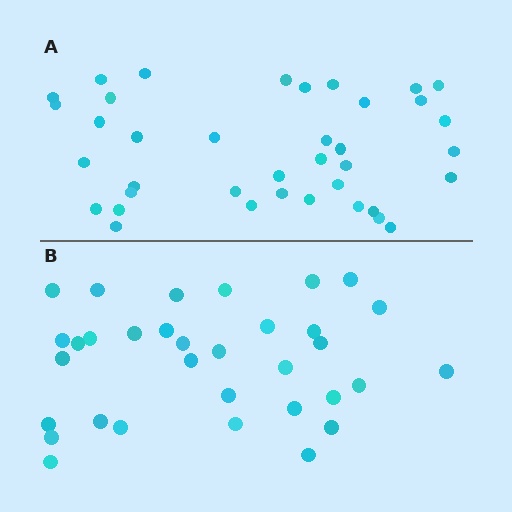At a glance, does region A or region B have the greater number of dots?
Region A (the top region) has more dots.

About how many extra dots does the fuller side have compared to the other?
Region A has about 5 more dots than region B.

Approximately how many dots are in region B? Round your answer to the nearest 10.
About 30 dots. (The exact count is 33, which rounds to 30.)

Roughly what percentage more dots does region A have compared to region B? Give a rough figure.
About 15% more.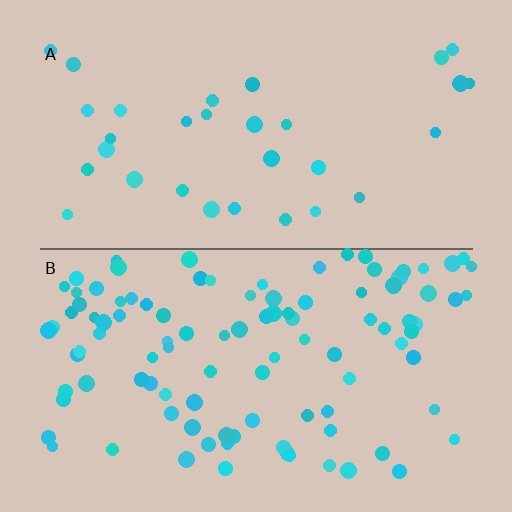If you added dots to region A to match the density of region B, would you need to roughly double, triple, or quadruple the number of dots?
Approximately triple.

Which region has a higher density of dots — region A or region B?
B (the bottom).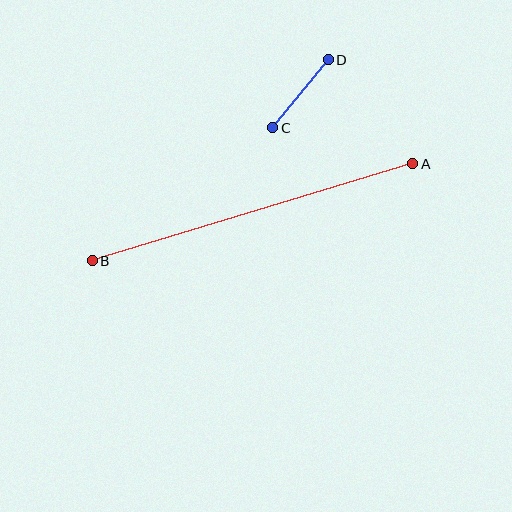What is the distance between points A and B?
The distance is approximately 335 pixels.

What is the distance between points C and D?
The distance is approximately 87 pixels.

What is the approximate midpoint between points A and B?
The midpoint is at approximately (252, 212) pixels.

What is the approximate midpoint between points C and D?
The midpoint is at approximately (300, 94) pixels.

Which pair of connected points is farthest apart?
Points A and B are farthest apart.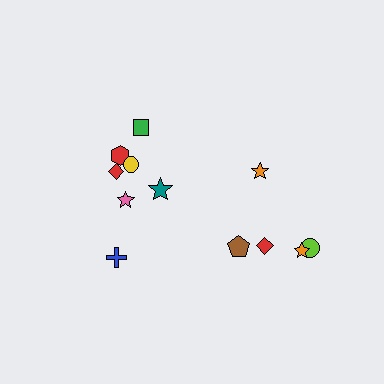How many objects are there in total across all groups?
There are 12 objects.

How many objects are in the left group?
There are 7 objects.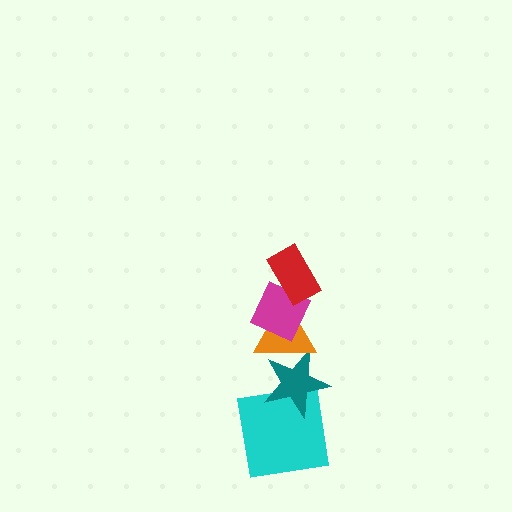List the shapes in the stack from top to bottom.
From top to bottom: the red rectangle, the magenta diamond, the orange triangle, the teal star, the cyan square.